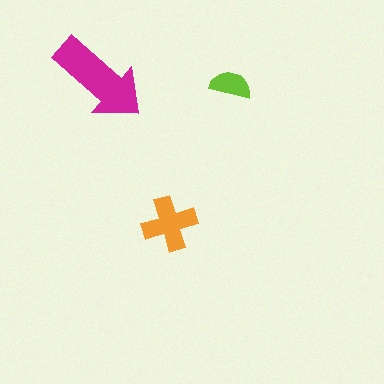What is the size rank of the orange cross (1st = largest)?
2nd.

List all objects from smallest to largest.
The lime semicircle, the orange cross, the magenta arrow.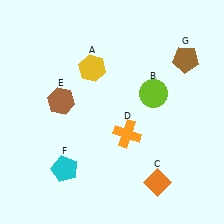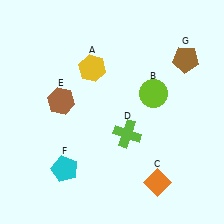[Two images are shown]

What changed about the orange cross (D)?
In Image 1, D is orange. In Image 2, it changed to lime.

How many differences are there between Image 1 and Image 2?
There is 1 difference between the two images.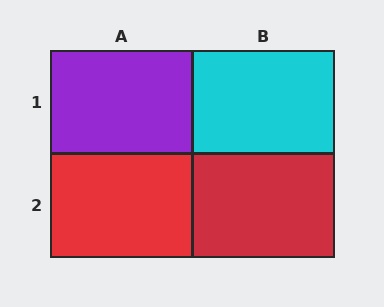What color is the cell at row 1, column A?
Purple.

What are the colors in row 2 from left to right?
Red, red.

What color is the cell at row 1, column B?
Cyan.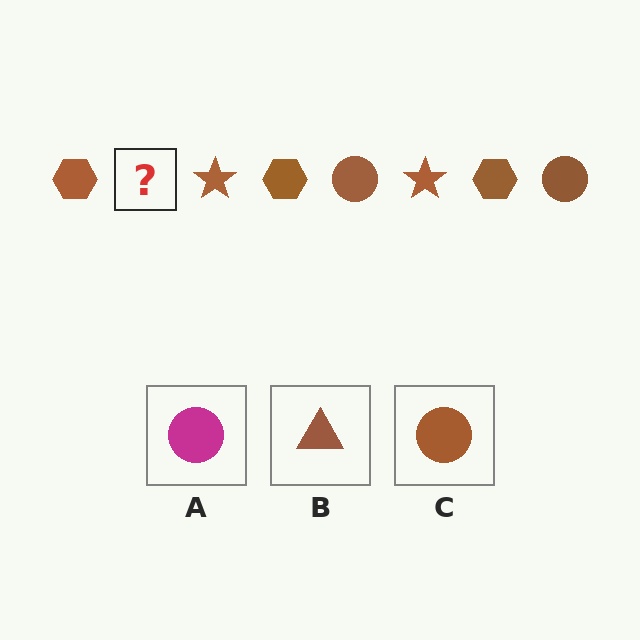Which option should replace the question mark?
Option C.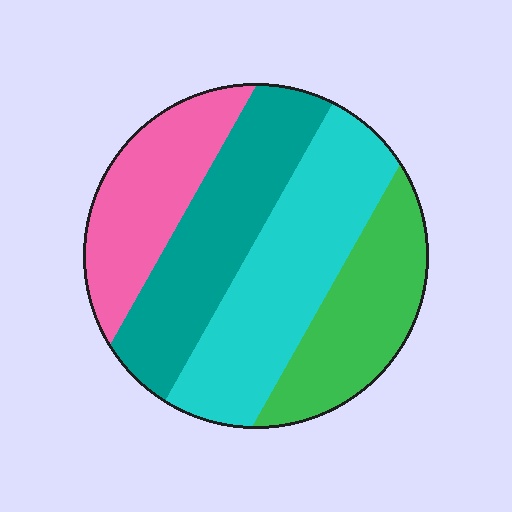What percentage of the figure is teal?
Teal takes up between a sixth and a third of the figure.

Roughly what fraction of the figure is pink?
Pink covers roughly 20% of the figure.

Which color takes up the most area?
Cyan, at roughly 30%.